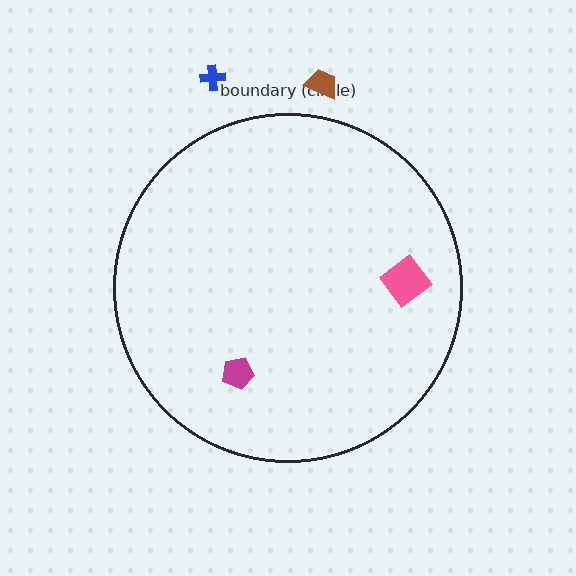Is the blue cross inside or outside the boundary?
Outside.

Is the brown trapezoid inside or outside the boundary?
Outside.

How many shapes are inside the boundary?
2 inside, 2 outside.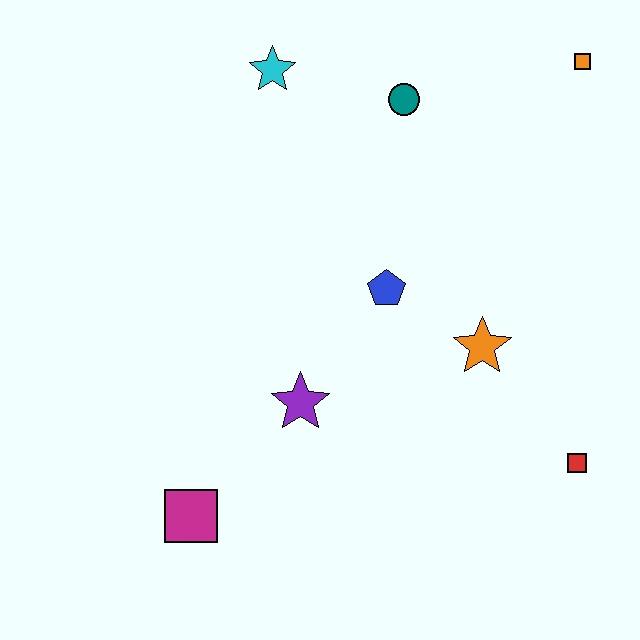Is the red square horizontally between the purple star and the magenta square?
No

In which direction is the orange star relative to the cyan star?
The orange star is below the cyan star.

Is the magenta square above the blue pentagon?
No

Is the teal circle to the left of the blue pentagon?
No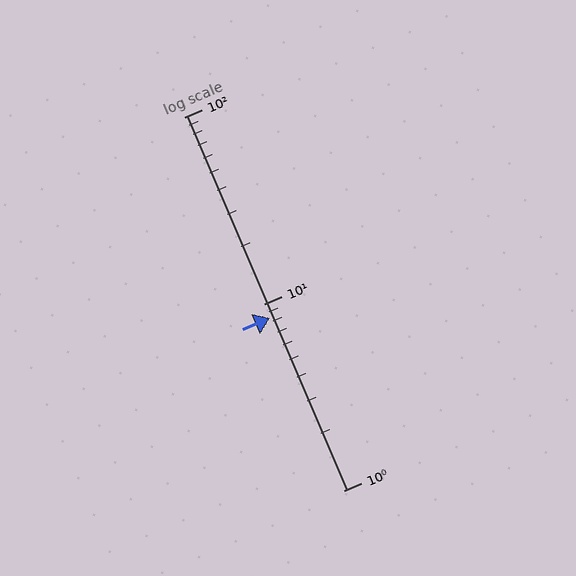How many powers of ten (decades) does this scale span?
The scale spans 2 decades, from 1 to 100.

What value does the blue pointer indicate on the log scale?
The pointer indicates approximately 8.4.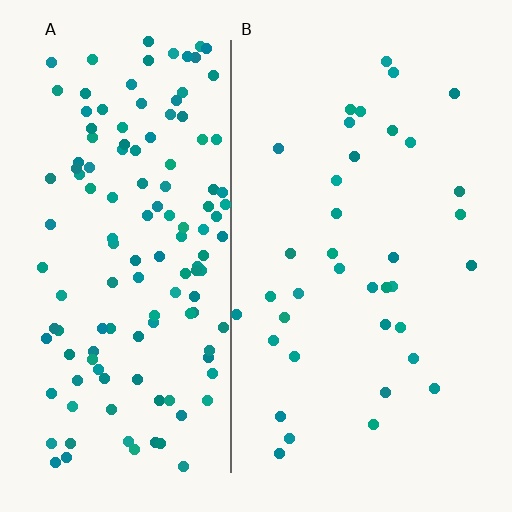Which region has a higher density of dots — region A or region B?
A (the left).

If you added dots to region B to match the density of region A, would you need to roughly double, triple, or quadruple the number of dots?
Approximately quadruple.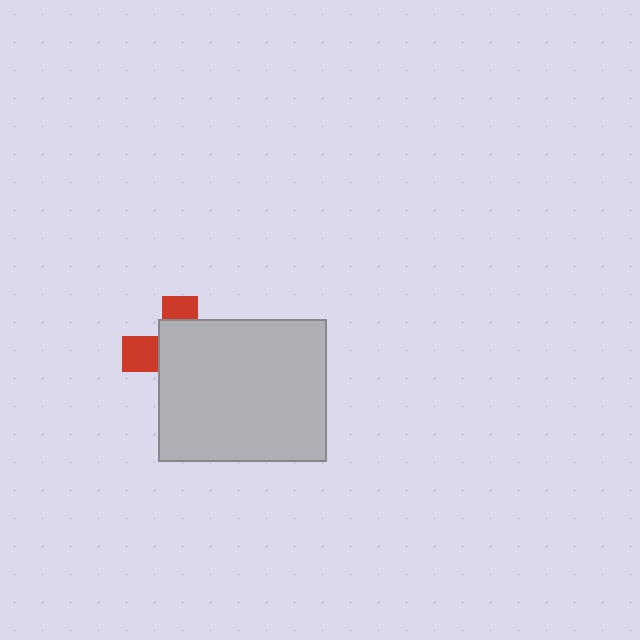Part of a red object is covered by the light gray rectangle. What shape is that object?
It is a cross.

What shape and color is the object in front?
The object in front is a light gray rectangle.